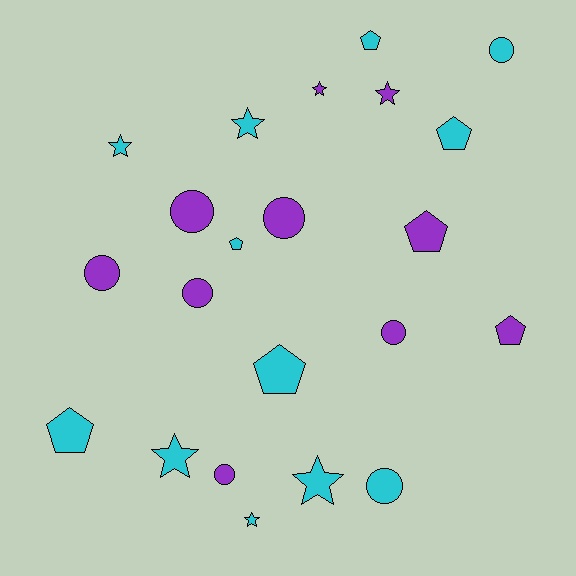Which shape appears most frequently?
Circle, with 8 objects.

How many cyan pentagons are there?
There are 5 cyan pentagons.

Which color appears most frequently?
Cyan, with 12 objects.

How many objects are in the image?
There are 22 objects.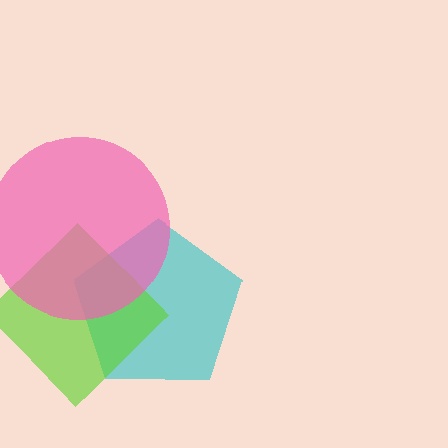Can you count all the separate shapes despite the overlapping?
Yes, there are 3 separate shapes.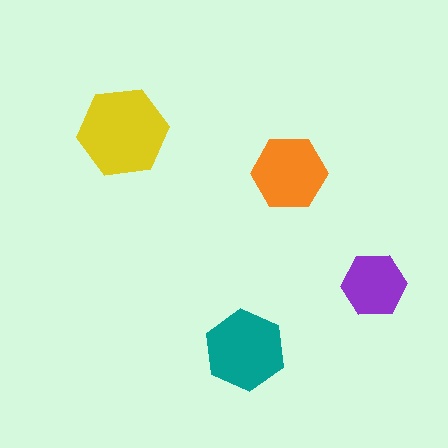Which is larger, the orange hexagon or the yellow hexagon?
The yellow one.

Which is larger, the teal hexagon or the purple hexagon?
The teal one.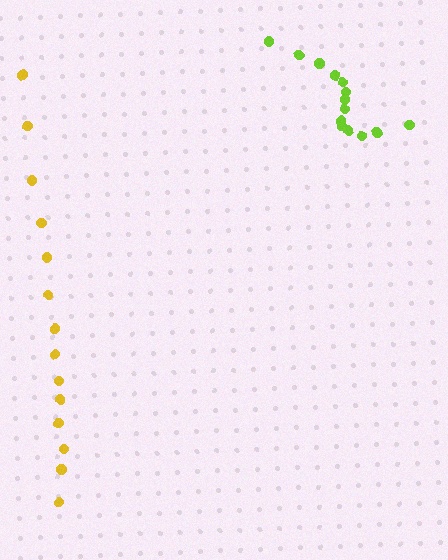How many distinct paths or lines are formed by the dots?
There are 2 distinct paths.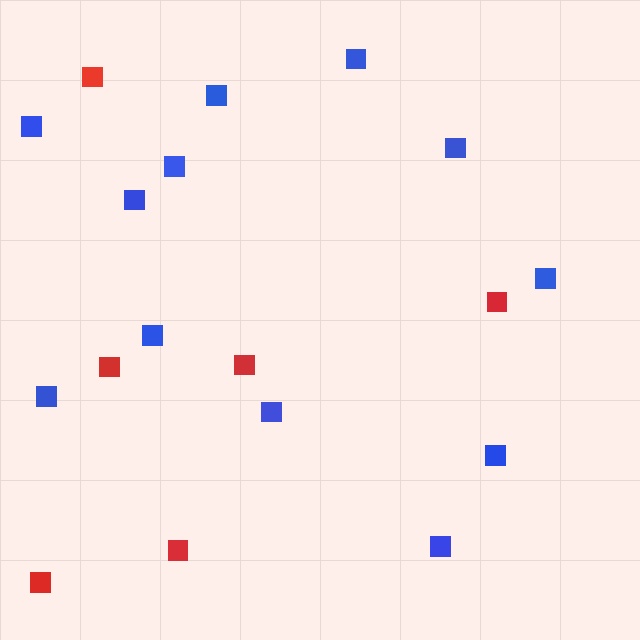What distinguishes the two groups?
There are 2 groups: one group of blue squares (12) and one group of red squares (6).